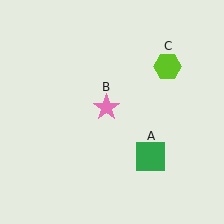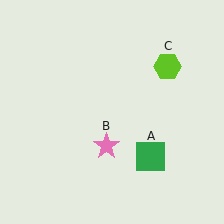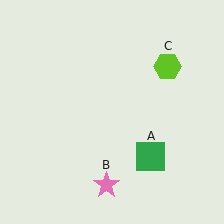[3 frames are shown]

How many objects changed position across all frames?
1 object changed position: pink star (object B).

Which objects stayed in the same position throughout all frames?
Green square (object A) and lime hexagon (object C) remained stationary.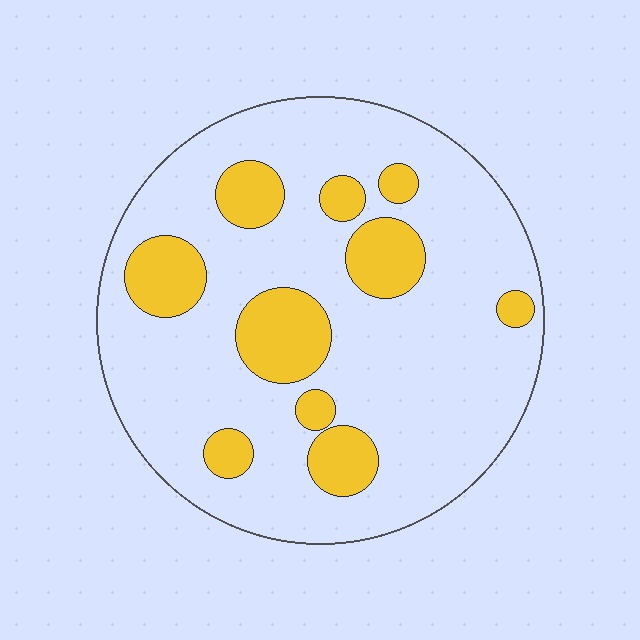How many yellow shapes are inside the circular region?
10.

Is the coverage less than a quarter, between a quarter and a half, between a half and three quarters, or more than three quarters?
Less than a quarter.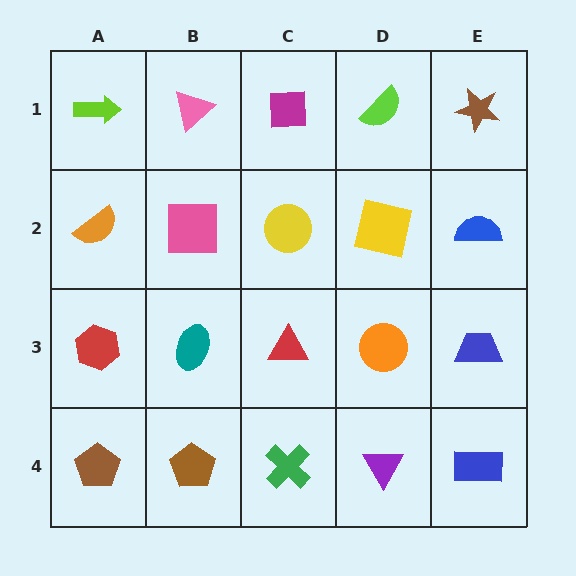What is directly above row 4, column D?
An orange circle.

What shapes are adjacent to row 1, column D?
A yellow square (row 2, column D), a magenta square (row 1, column C), a brown star (row 1, column E).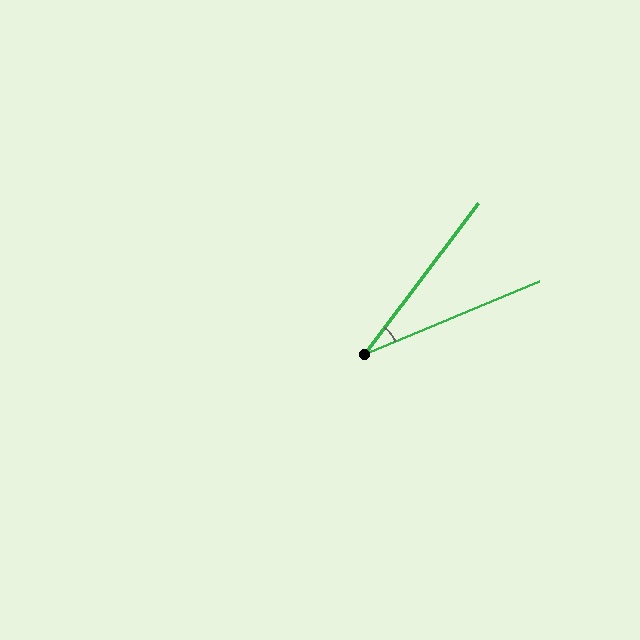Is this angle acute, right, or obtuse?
It is acute.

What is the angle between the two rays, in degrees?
Approximately 30 degrees.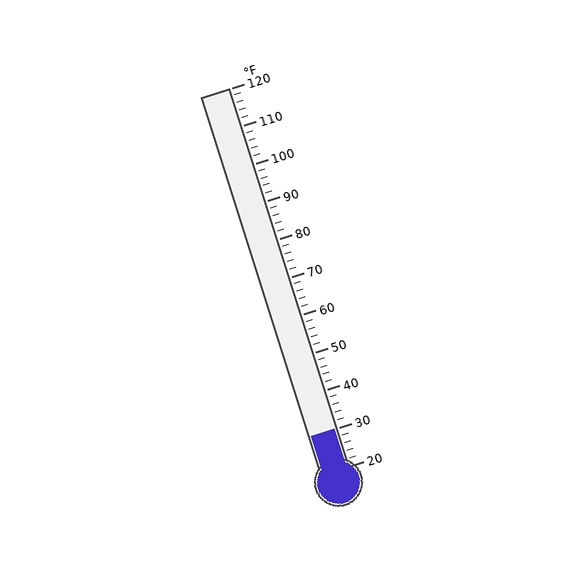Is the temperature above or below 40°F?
The temperature is below 40°F.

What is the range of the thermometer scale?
The thermometer scale ranges from 20°F to 120°F.